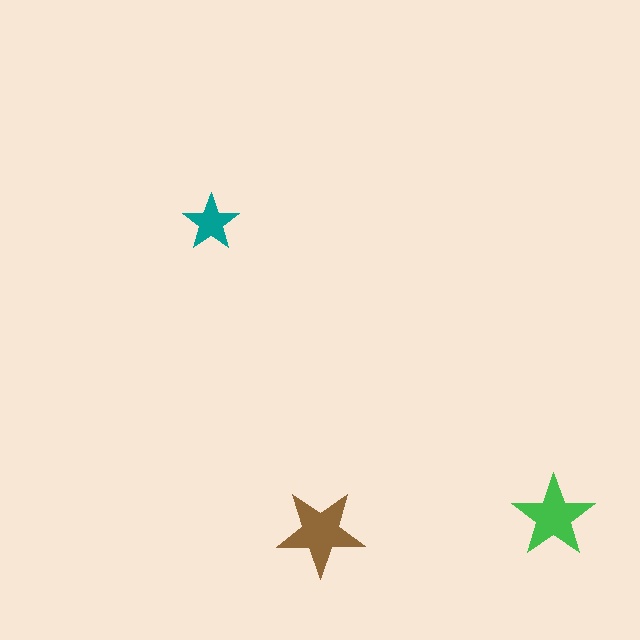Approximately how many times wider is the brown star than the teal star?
About 1.5 times wider.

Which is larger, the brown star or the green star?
The brown one.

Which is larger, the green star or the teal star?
The green one.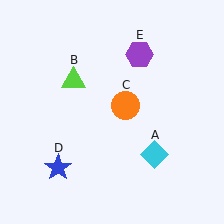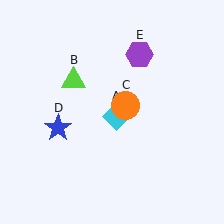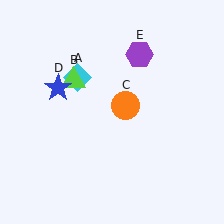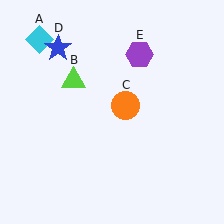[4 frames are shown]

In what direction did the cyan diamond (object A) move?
The cyan diamond (object A) moved up and to the left.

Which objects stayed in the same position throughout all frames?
Lime triangle (object B) and orange circle (object C) and purple hexagon (object E) remained stationary.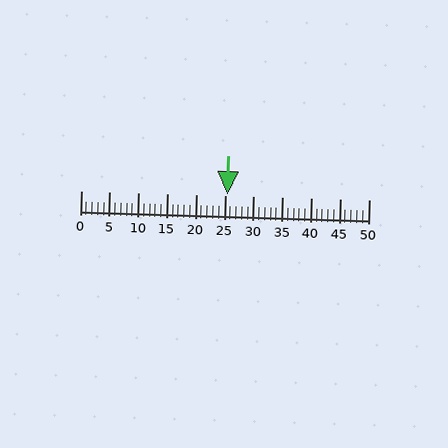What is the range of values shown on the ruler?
The ruler shows values from 0 to 50.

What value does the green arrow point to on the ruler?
The green arrow points to approximately 25.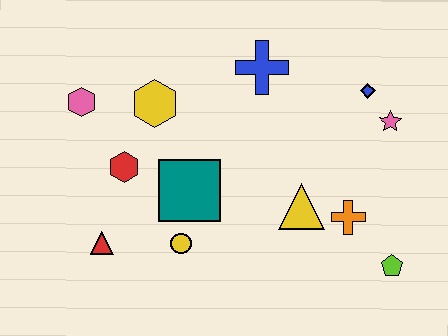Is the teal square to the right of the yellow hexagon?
Yes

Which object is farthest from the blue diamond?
The red triangle is farthest from the blue diamond.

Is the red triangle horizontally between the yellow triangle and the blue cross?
No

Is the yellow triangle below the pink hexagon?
Yes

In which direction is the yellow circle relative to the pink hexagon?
The yellow circle is below the pink hexagon.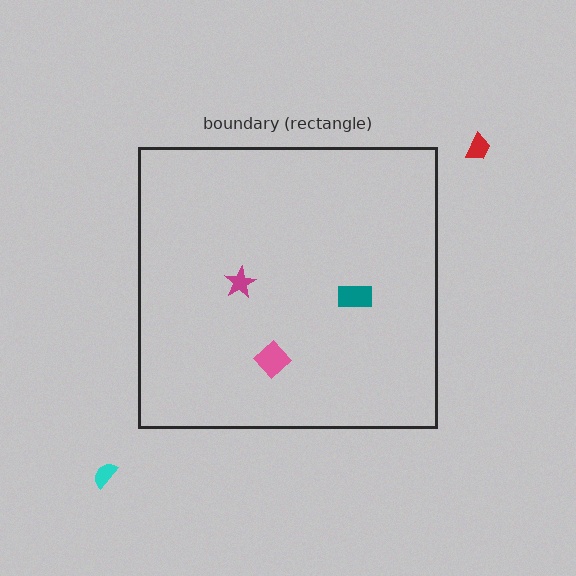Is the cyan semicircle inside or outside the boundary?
Outside.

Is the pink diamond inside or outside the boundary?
Inside.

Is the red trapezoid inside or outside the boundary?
Outside.